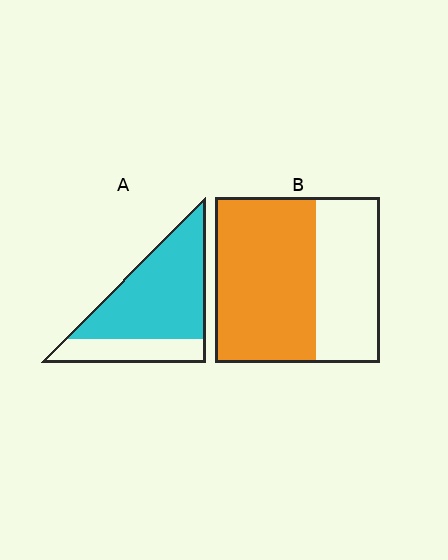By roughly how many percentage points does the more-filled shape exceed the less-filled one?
By roughly 10 percentage points (A over B).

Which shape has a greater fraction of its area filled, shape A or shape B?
Shape A.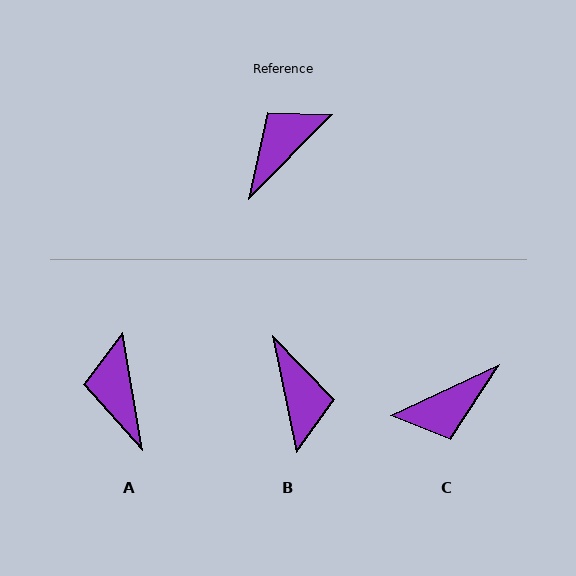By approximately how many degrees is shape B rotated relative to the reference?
Approximately 124 degrees clockwise.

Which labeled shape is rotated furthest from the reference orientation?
C, about 160 degrees away.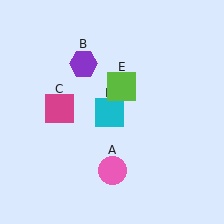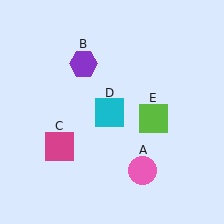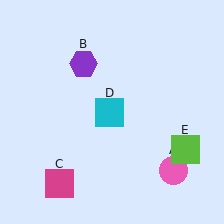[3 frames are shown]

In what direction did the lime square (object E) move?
The lime square (object E) moved down and to the right.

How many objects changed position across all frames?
3 objects changed position: pink circle (object A), magenta square (object C), lime square (object E).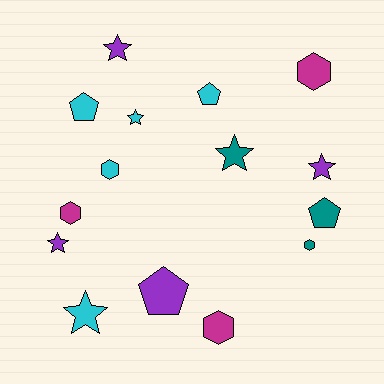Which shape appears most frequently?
Star, with 6 objects.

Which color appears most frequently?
Cyan, with 5 objects.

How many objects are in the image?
There are 15 objects.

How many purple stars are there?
There are 3 purple stars.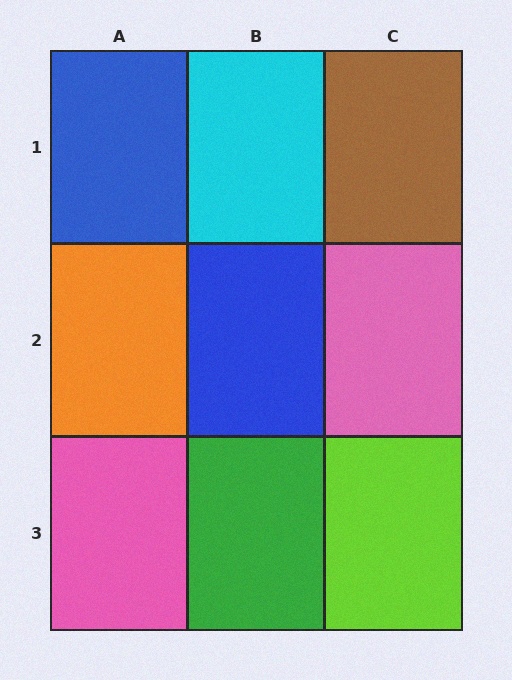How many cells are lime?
1 cell is lime.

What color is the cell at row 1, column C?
Brown.